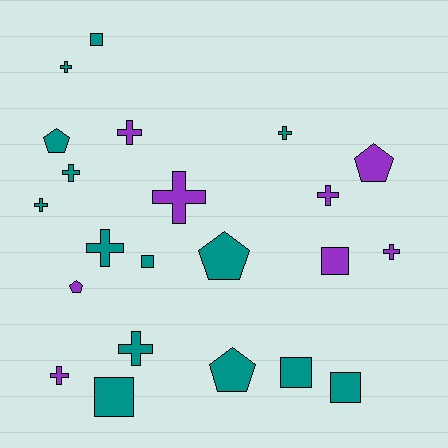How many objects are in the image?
There are 22 objects.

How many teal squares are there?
There are 5 teal squares.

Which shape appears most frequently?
Cross, with 11 objects.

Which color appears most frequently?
Teal, with 14 objects.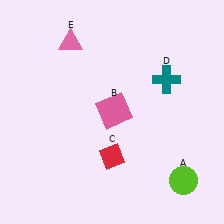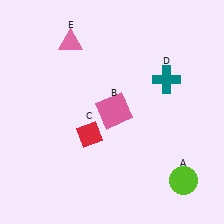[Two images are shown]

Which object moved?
The red diamond (C) moved left.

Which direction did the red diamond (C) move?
The red diamond (C) moved left.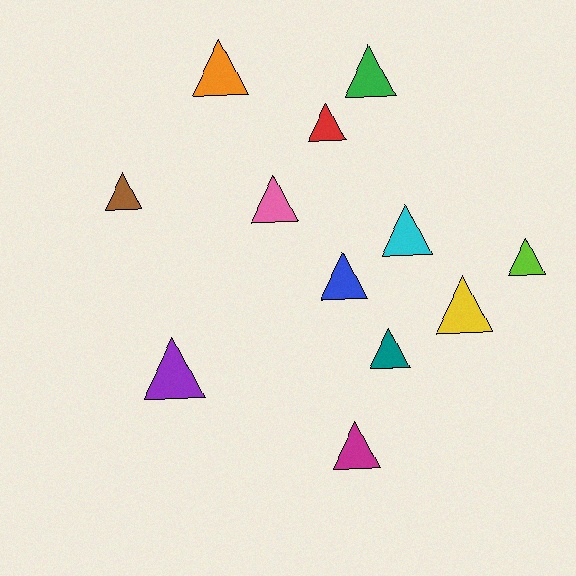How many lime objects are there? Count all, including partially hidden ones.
There is 1 lime object.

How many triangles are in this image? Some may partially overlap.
There are 12 triangles.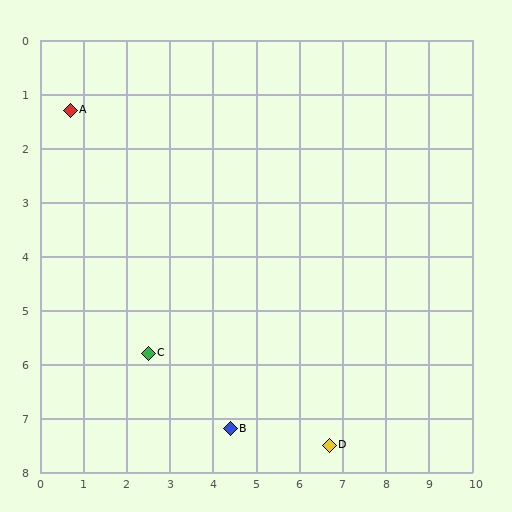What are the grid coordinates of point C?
Point C is at approximately (2.5, 5.8).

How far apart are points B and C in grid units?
Points B and C are about 2.4 grid units apart.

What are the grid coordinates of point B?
Point B is at approximately (4.4, 7.2).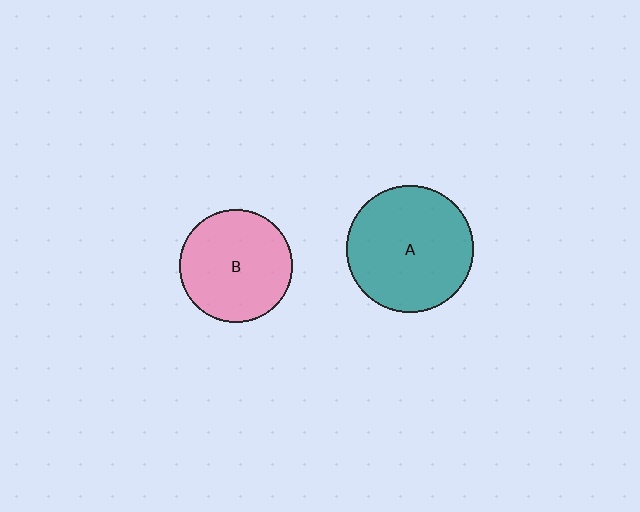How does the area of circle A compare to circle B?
Approximately 1.3 times.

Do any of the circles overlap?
No, none of the circles overlap.